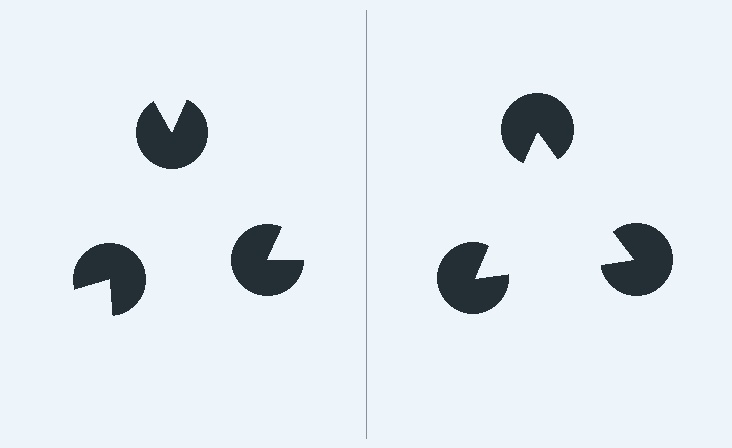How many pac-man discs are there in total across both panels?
6 — 3 on each side.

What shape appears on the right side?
An illusory triangle.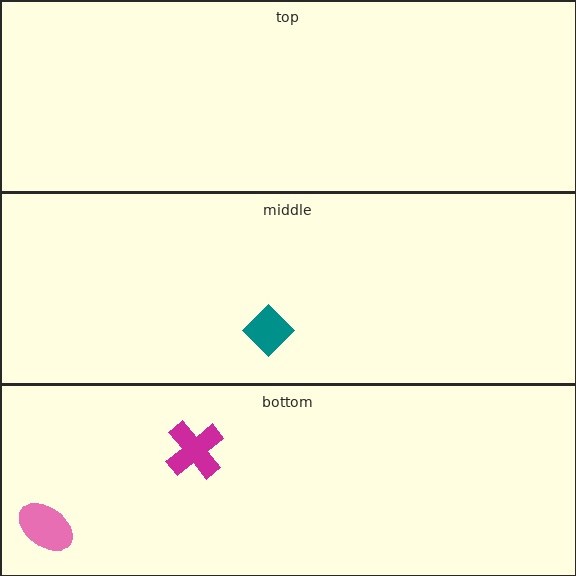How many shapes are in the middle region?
1.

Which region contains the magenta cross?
The bottom region.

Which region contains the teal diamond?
The middle region.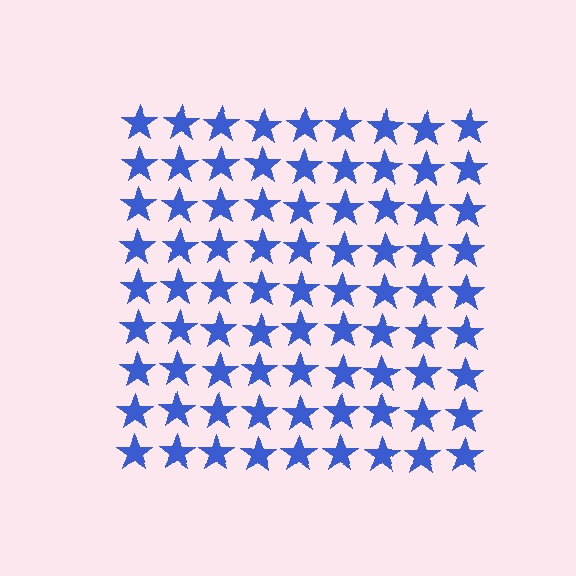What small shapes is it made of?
It is made of small stars.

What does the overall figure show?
The overall figure shows a square.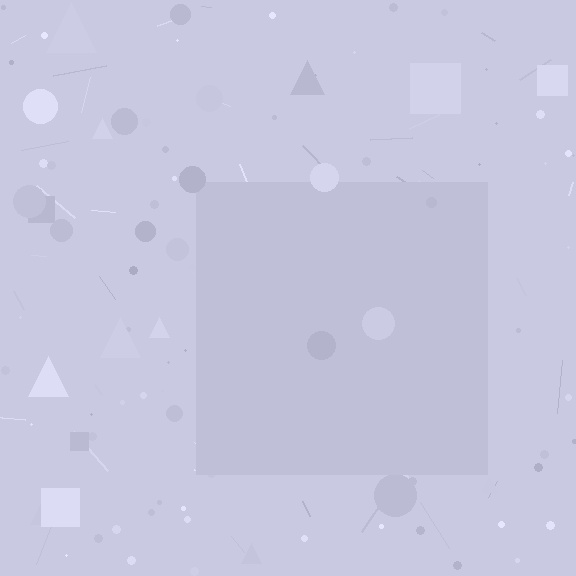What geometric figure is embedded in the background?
A square is embedded in the background.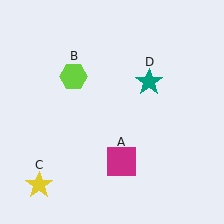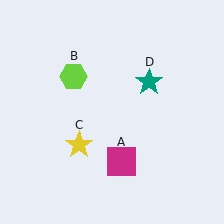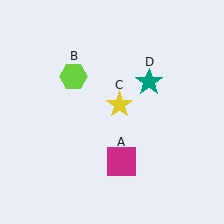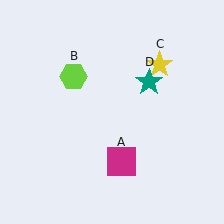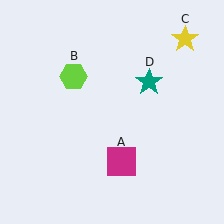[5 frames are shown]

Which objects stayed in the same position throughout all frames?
Magenta square (object A) and lime hexagon (object B) and teal star (object D) remained stationary.